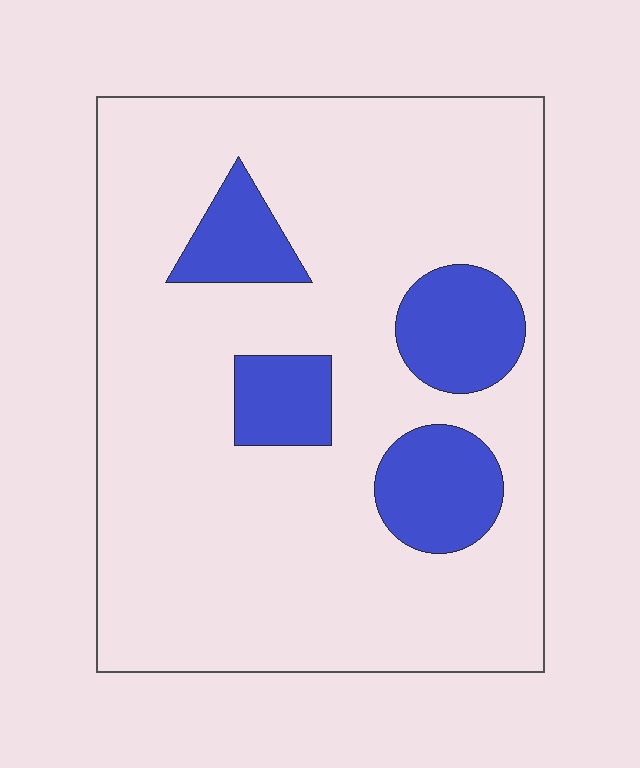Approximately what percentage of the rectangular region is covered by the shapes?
Approximately 15%.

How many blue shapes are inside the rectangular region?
4.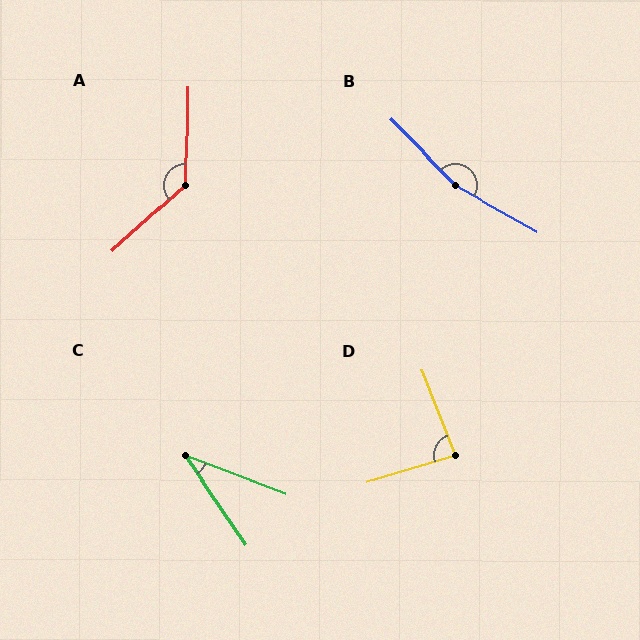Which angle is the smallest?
C, at approximately 35 degrees.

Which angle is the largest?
B, at approximately 163 degrees.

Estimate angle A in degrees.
Approximately 133 degrees.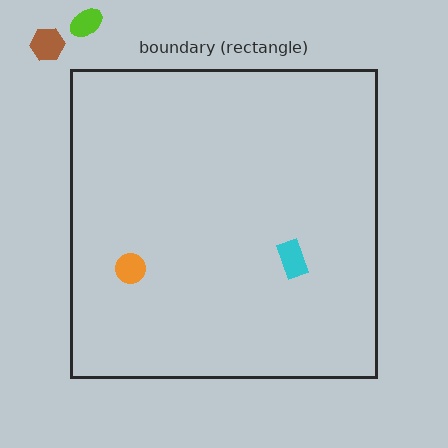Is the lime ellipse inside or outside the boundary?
Outside.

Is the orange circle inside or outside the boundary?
Inside.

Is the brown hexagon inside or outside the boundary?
Outside.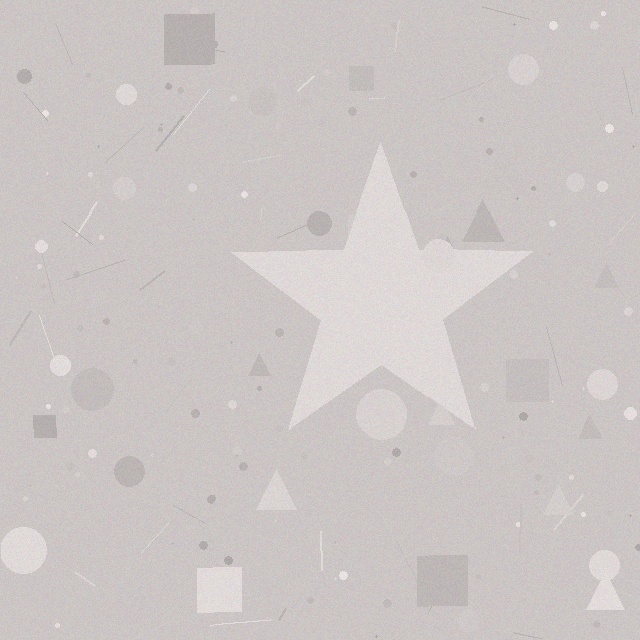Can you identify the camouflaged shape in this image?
The camouflaged shape is a star.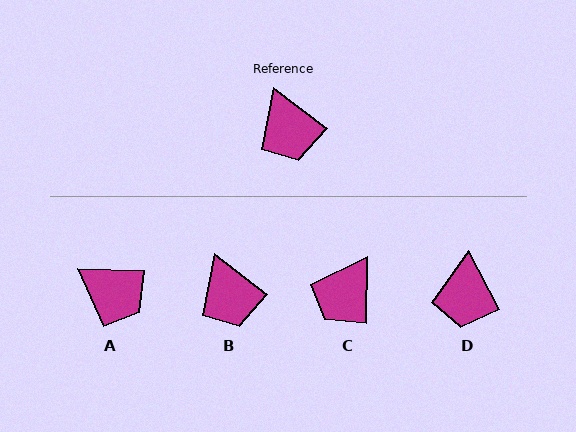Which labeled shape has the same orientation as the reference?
B.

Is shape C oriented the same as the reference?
No, it is off by about 53 degrees.